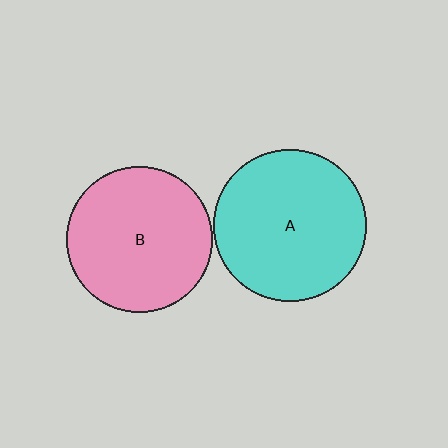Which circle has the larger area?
Circle A (cyan).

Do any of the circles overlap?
No, none of the circles overlap.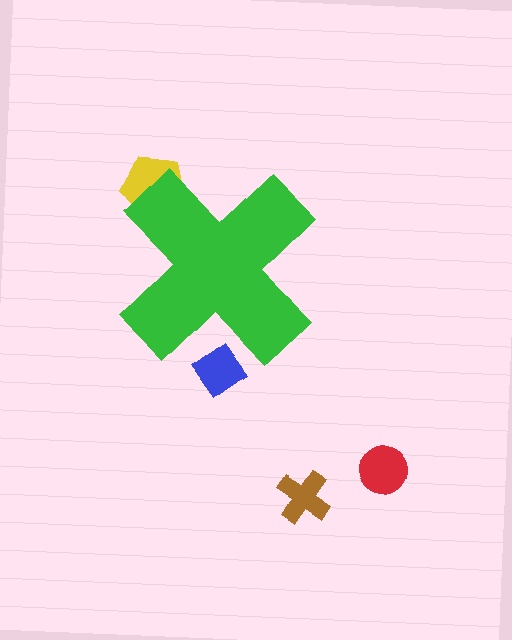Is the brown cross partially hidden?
No, the brown cross is fully visible.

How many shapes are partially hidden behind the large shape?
2 shapes are partially hidden.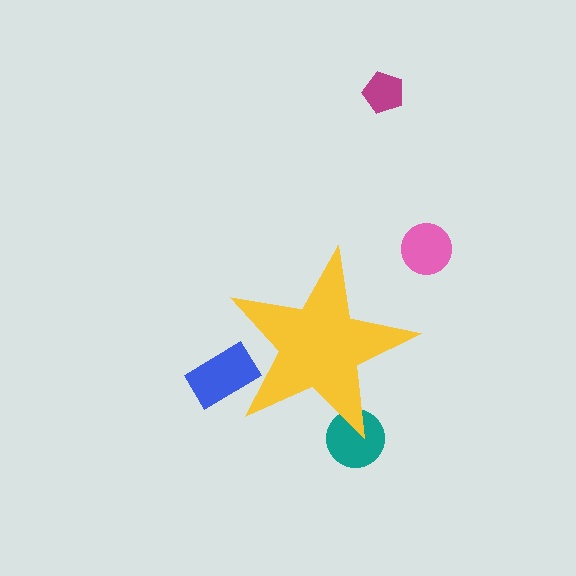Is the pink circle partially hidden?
No, the pink circle is fully visible.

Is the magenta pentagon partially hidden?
No, the magenta pentagon is fully visible.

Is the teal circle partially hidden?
Yes, the teal circle is partially hidden behind the yellow star.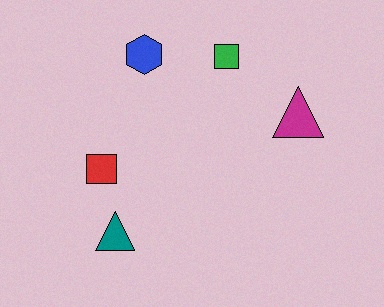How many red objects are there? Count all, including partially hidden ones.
There is 1 red object.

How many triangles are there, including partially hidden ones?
There are 2 triangles.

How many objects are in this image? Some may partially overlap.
There are 5 objects.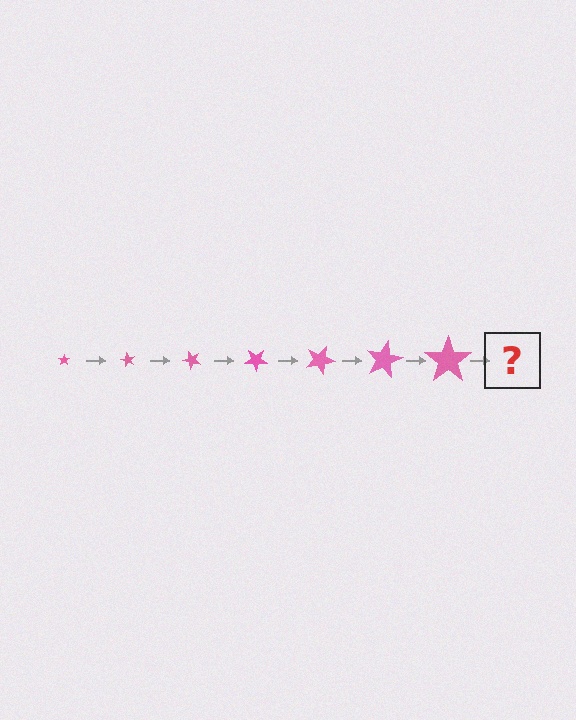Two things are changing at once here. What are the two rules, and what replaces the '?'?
The two rules are that the star grows larger each step and it rotates 60 degrees each step. The '?' should be a star, larger than the previous one and rotated 420 degrees from the start.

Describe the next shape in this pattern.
It should be a star, larger than the previous one and rotated 420 degrees from the start.